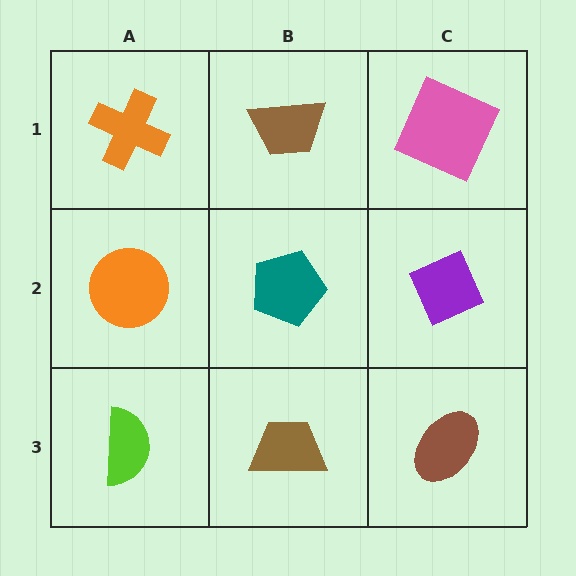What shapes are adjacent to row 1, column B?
A teal pentagon (row 2, column B), an orange cross (row 1, column A), a pink square (row 1, column C).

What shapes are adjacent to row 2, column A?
An orange cross (row 1, column A), a lime semicircle (row 3, column A), a teal pentagon (row 2, column B).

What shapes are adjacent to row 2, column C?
A pink square (row 1, column C), a brown ellipse (row 3, column C), a teal pentagon (row 2, column B).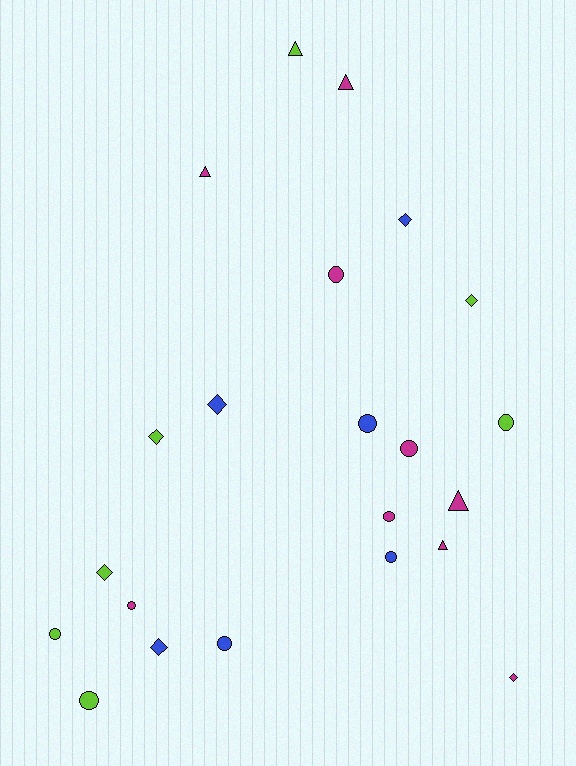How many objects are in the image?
There are 22 objects.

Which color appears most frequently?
Magenta, with 9 objects.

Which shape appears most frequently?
Circle, with 10 objects.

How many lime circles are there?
There are 3 lime circles.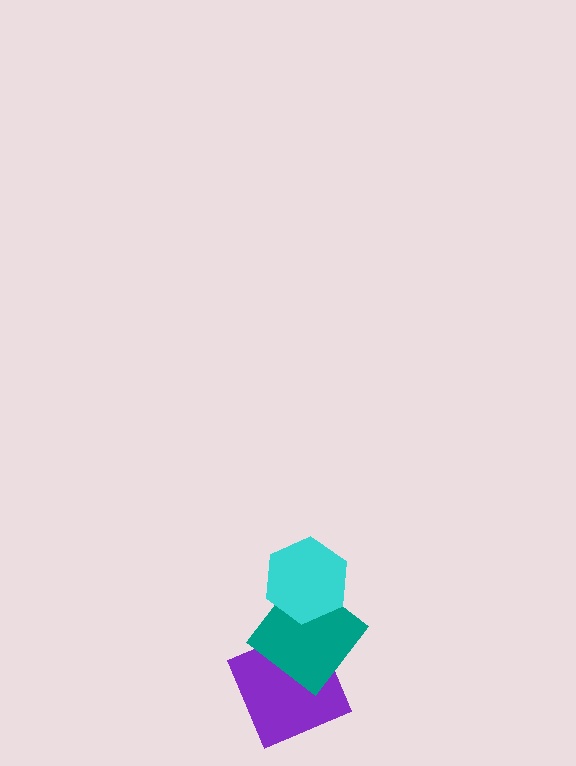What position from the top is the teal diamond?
The teal diamond is 2nd from the top.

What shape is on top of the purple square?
The teal diamond is on top of the purple square.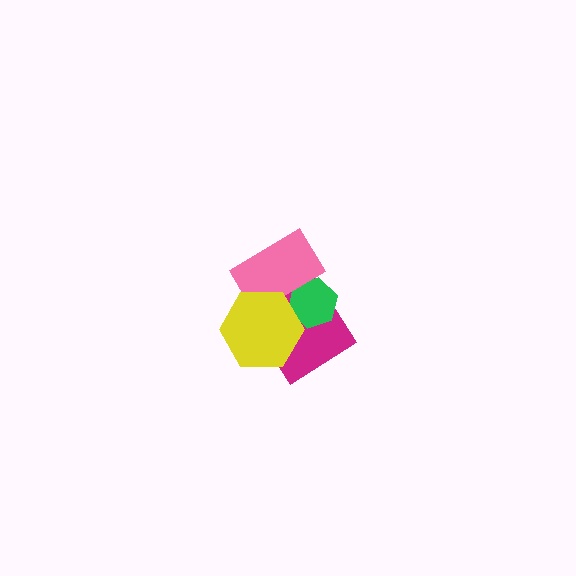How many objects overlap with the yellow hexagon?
3 objects overlap with the yellow hexagon.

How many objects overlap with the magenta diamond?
3 objects overlap with the magenta diamond.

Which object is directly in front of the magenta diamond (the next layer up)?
The green hexagon is directly in front of the magenta diamond.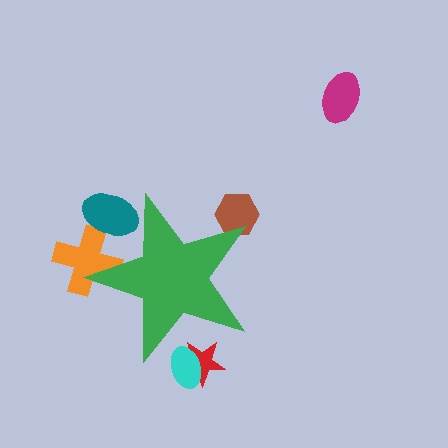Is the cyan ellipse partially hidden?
Yes, the cyan ellipse is partially hidden behind the green star.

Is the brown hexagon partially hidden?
Yes, the brown hexagon is partially hidden behind the green star.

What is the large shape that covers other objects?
A green star.